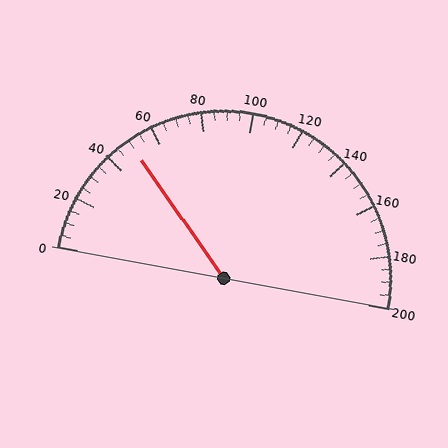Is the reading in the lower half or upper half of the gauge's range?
The reading is in the lower half of the range (0 to 200).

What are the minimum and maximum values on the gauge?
The gauge ranges from 0 to 200.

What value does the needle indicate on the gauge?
The needle indicates approximately 50.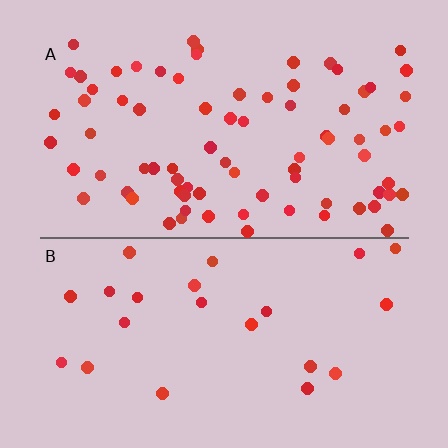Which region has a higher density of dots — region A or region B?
A (the top).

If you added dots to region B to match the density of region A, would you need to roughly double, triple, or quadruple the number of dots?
Approximately triple.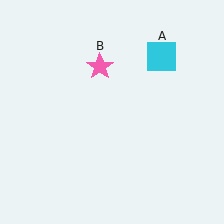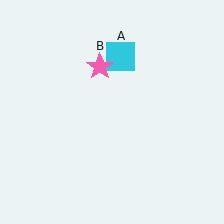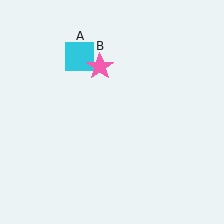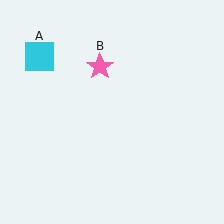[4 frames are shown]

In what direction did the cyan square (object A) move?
The cyan square (object A) moved left.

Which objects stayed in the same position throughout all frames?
Pink star (object B) remained stationary.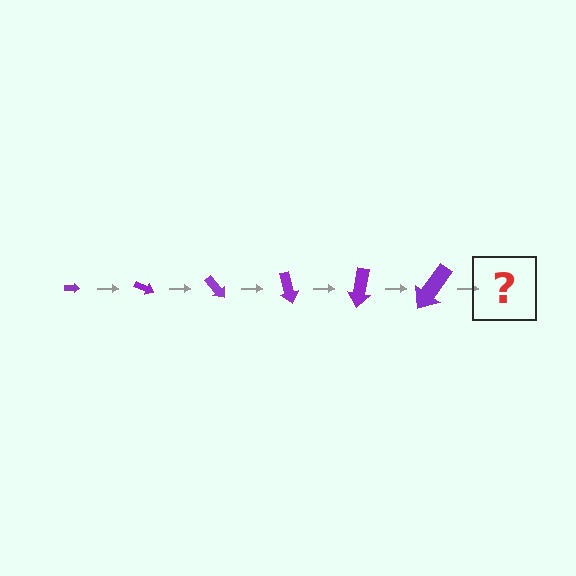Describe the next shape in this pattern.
It should be an arrow, larger than the previous one and rotated 150 degrees from the start.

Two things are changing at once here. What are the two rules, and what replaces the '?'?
The two rules are that the arrow grows larger each step and it rotates 25 degrees each step. The '?' should be an arrow, larger than the previous one and rotated 150 degrees from the start.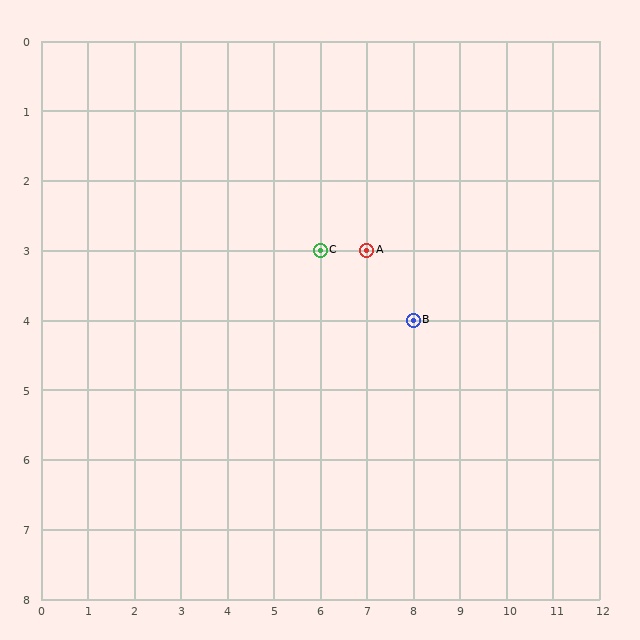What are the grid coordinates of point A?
Point A is at grid coordinates (7, 3).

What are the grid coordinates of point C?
Point C is at grid coordinates (6, 3).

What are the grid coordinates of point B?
Point B is at grid coordinates (8, 4).